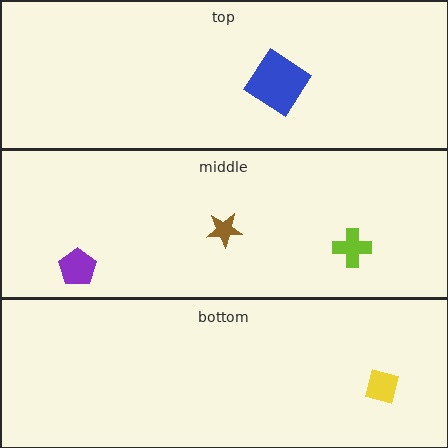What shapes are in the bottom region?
The yellow diamond.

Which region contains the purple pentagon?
The middle region.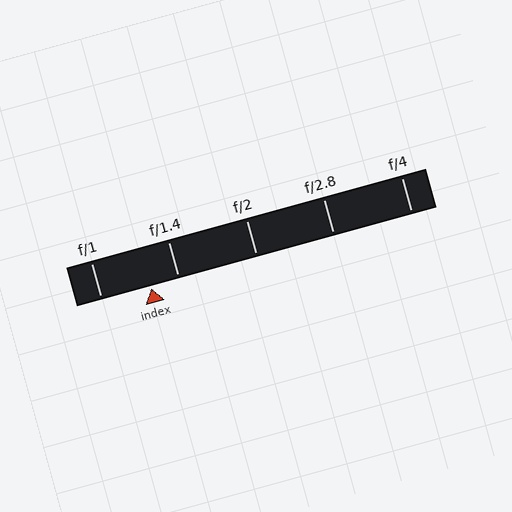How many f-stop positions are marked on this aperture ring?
There are 5 f-stop positions marked.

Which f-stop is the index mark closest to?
The index mark is closest to f/1.4.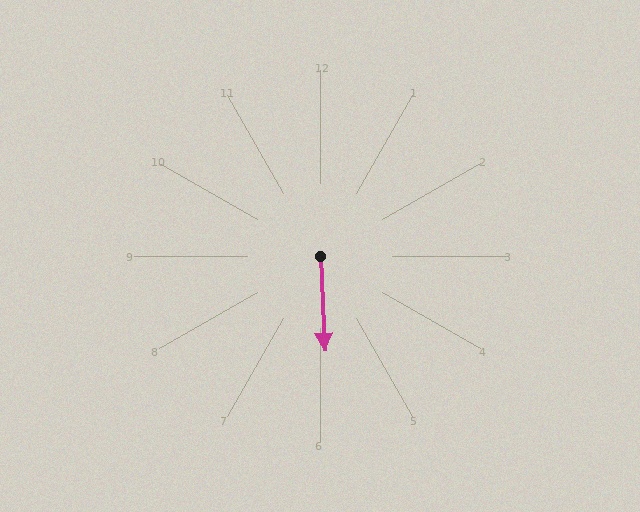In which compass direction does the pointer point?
South.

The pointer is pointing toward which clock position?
Roughly 6 o'clock.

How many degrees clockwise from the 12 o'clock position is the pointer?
Approximately 177 degrees.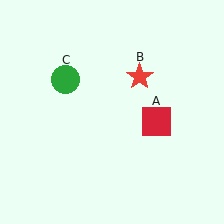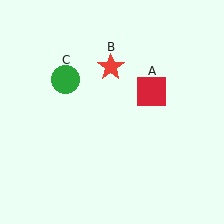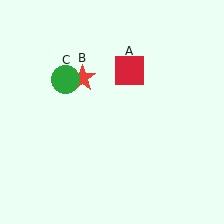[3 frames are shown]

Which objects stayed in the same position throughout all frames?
Green circle (object C) remained stationary.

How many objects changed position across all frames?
2 objects changed position: red square (object A), red star (object B).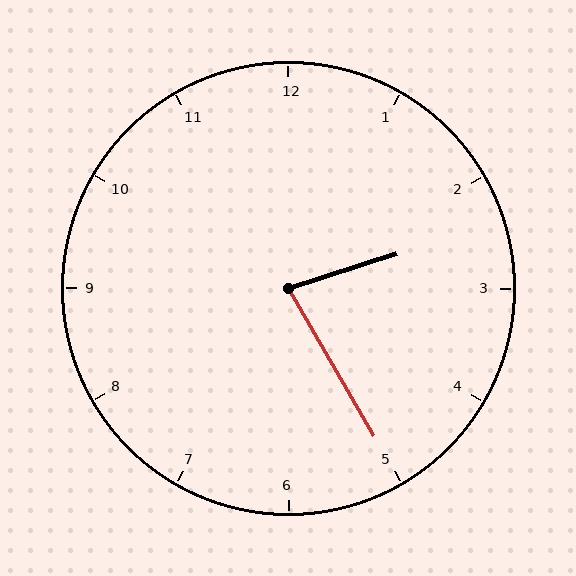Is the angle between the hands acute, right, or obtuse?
It is acute.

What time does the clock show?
2:25.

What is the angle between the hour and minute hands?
Approximately 78 degrees.